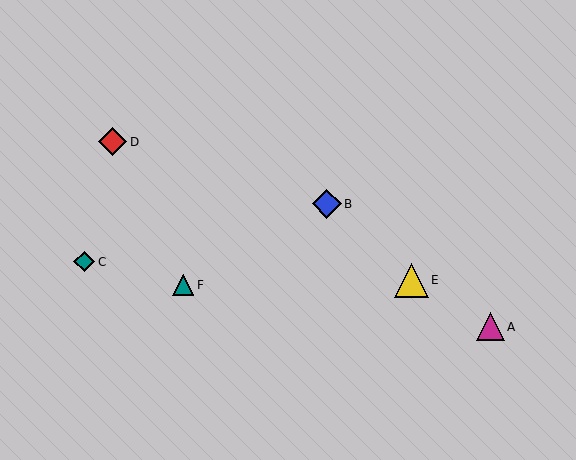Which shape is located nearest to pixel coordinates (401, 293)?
The yellow triangle (labeled E) at (411, 280) is nearest to that location.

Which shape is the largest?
The yellow triangle (labeled E) is the largest.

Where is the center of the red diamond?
The center of the red diamond is at (113, 142).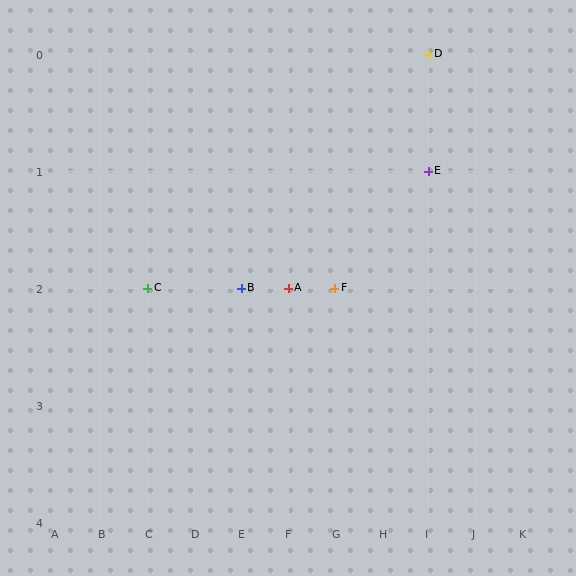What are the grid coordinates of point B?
Point B is at grid coordinates (E, 2).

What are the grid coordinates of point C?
Point C is at grid coordinates (C, 2).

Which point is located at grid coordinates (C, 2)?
Point C is at (C, 2).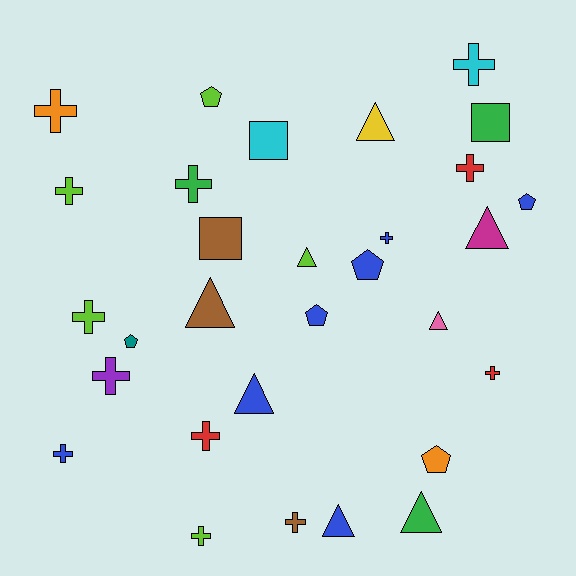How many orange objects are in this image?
There are 2 orange objects.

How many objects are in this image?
There are 30 objects.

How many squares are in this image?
There are 3 squares.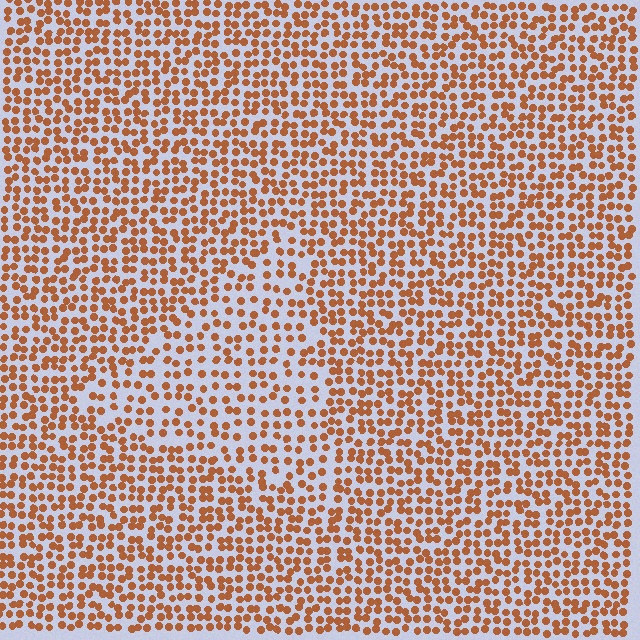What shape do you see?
I see a triangle.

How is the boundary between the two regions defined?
The boundary is defined by a change in element density (approximately 1.5x ratio). All elements are the same color, size, and shape.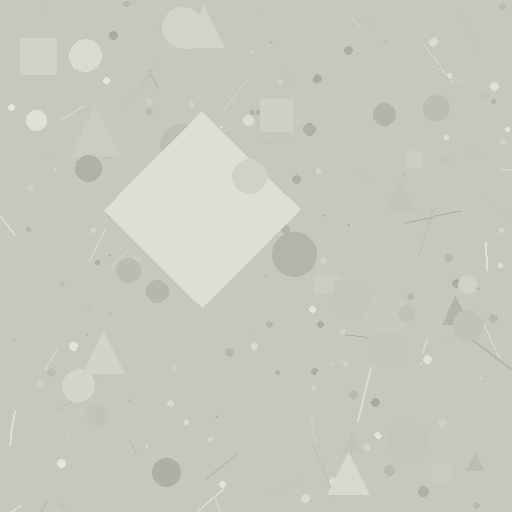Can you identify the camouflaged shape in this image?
The camouflaged shape is a diamond.